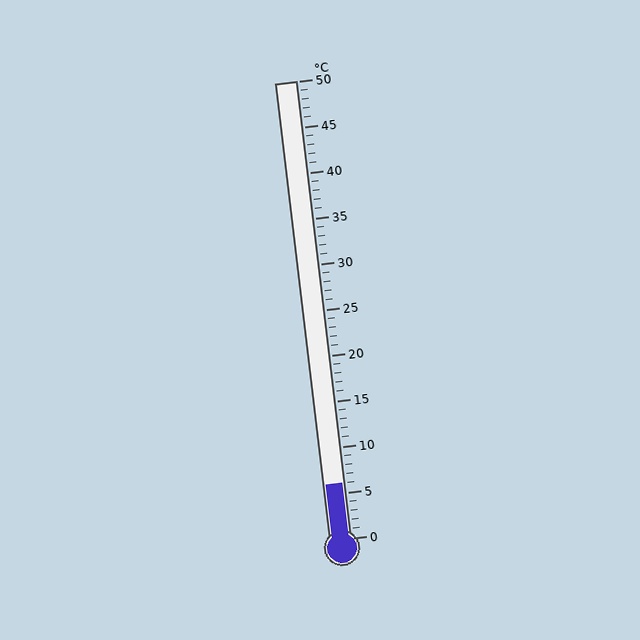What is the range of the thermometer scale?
The thermometer scale ranges from 0°C to 50°C.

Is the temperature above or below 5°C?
The temperature is above 5°C.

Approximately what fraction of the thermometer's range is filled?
The thermometer is filled to approximately 10% of its range.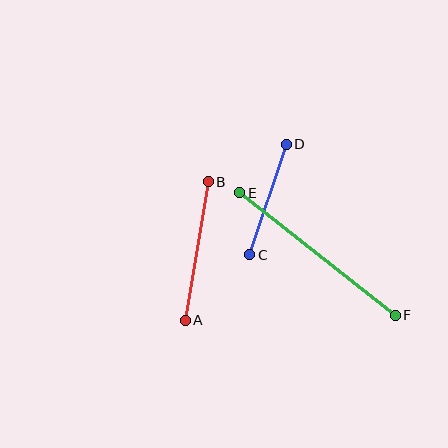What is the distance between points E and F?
The distance is approximately 198 pixels.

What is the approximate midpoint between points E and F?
The midpoint is at approximately (318, 254) pixels.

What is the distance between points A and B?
The distance is approximately 141 pixels.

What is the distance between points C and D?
The distance is approximately 116 pixels.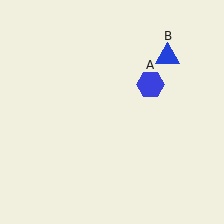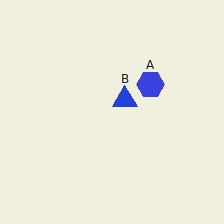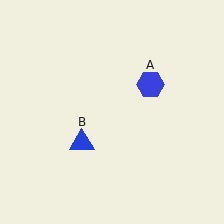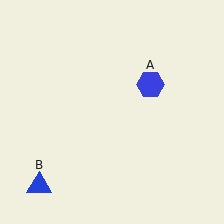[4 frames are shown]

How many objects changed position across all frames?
1 object changed position: blue triangle (object B).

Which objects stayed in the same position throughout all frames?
Blue hexagon (object A) remained stationary.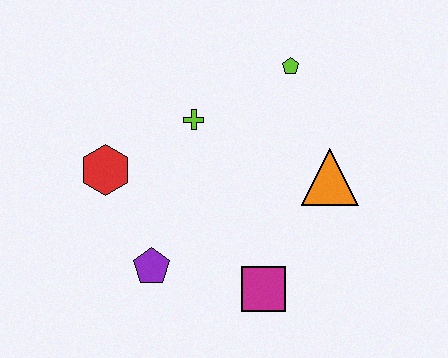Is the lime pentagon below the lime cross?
No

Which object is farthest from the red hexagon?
The orange triangle is farthest from the red hexagon.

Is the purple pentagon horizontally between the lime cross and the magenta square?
No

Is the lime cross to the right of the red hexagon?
Yes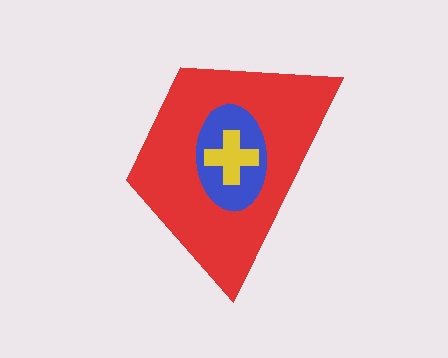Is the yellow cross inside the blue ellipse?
Yes.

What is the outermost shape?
The red trapezoid.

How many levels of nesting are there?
3.